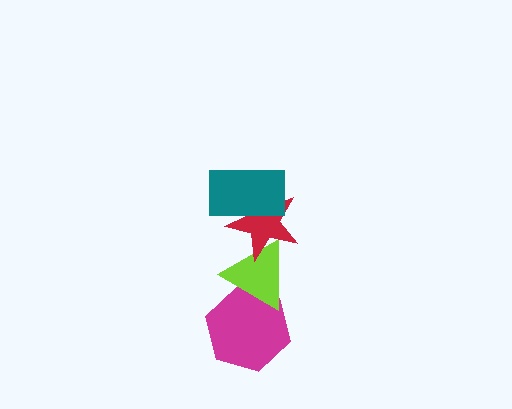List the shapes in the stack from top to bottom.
From top to bottom: the teal rectangle, the red star, the lime triangle, the magenta hexagon.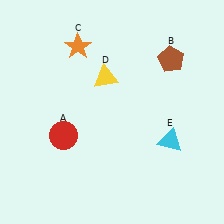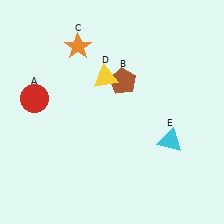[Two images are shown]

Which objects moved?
The objects that moved are: the red circle (A), the brown pentagon (B).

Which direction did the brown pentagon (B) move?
The brown pentagon (B) moved left.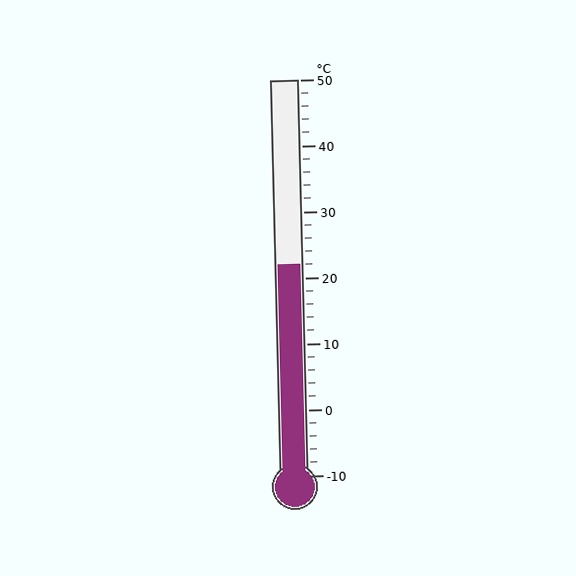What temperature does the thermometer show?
The thermometer shows approximately 22°C.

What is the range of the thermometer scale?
The thermometer scale ranges from -10°C to 50°C.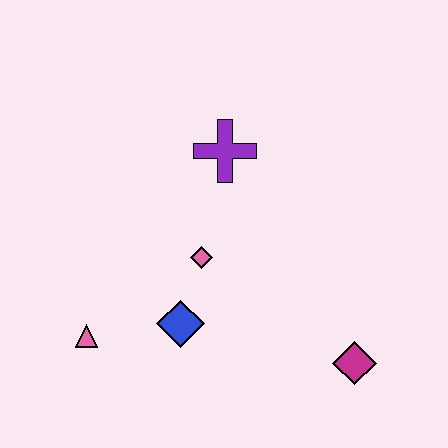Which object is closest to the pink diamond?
The blue diamond is closest to the pink diamond.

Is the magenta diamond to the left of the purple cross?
No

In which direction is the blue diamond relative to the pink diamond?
The blue diamond is below the pink diamond.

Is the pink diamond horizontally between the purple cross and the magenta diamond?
No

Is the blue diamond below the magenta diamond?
No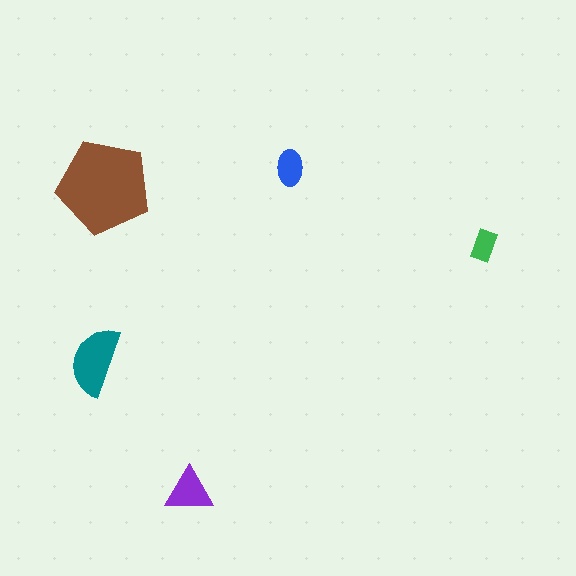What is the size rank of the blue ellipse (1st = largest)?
4th.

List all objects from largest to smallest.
The brown pentagon, the teal semicircle, the purple triangle, the blue ellipse, the green rectangle.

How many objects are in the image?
There are 5 objects in the image.